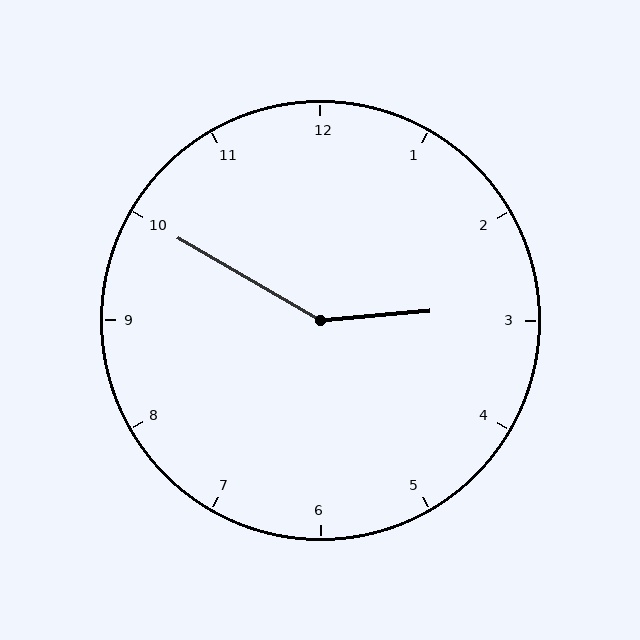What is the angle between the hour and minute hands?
Approximately 145 degrees.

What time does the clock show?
2:50.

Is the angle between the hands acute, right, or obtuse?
It is obtuse.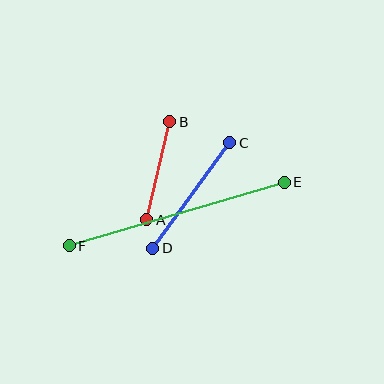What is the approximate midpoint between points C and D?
The midpoint is at approximately (191, 195) pixels.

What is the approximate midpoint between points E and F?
The midpoint is at approximately (177, 214) pixels.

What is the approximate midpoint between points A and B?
The midpoint is at approximately (158, 171) pixels.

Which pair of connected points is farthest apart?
Points E and F are farthest apart.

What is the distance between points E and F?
The distance is approximately 224 pixels.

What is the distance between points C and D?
The distance is approximately 131 pixels.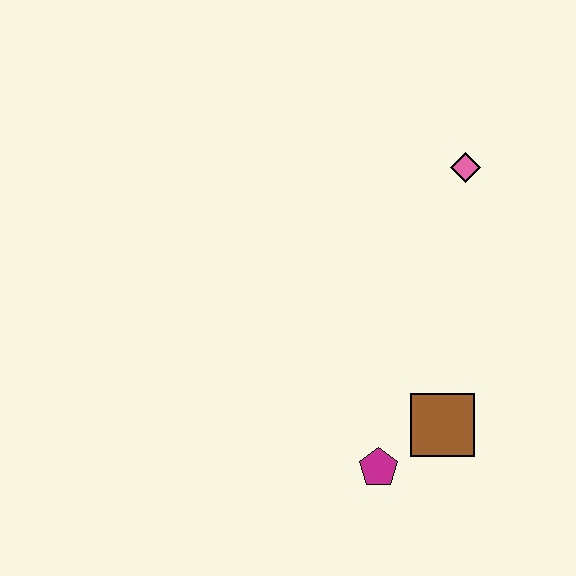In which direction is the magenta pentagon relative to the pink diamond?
The magenta pentagon is below the pink diamond.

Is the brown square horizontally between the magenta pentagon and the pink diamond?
Yes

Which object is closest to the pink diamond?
The brown square is closest to the pink diamond.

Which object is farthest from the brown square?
The pink diamond is farthest from the brown square.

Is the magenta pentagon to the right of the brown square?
No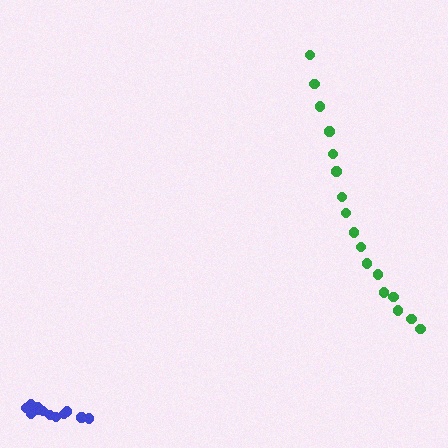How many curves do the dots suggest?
There are 2 distinct paths.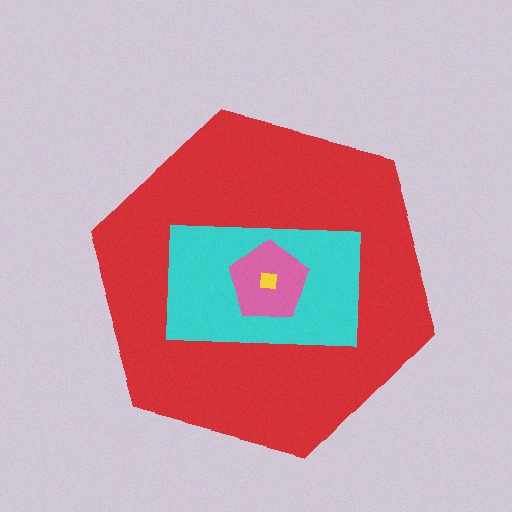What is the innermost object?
The yellow square.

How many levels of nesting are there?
4.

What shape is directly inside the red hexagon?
The cyan rectangle.